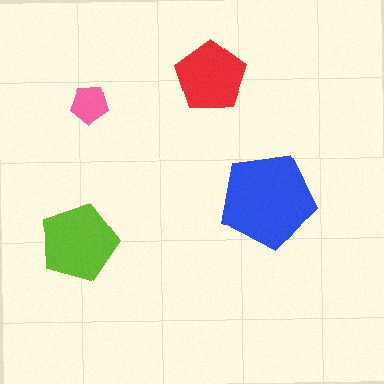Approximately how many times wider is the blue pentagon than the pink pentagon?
About 2.5 times wider.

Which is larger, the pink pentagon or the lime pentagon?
The lime one.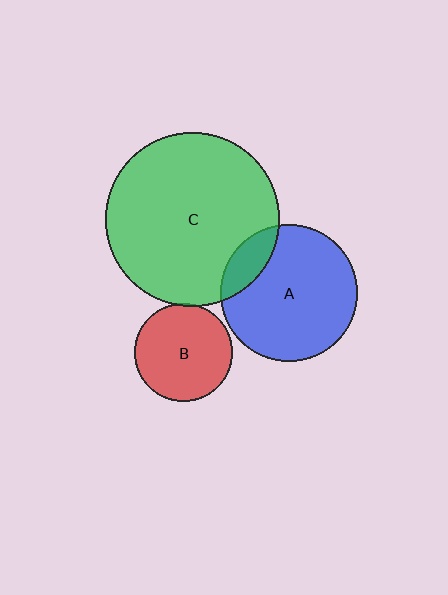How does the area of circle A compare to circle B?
Approximately 1.9 times.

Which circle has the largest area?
Circle C (green).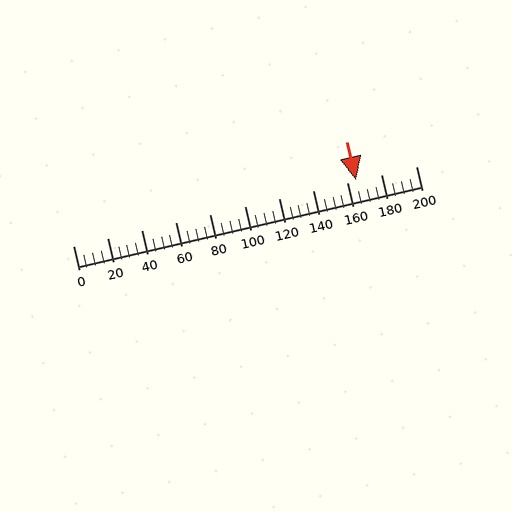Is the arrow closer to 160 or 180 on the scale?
The arrow is closer to 160.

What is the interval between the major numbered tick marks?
The major tick marks are spaced 20 units apart.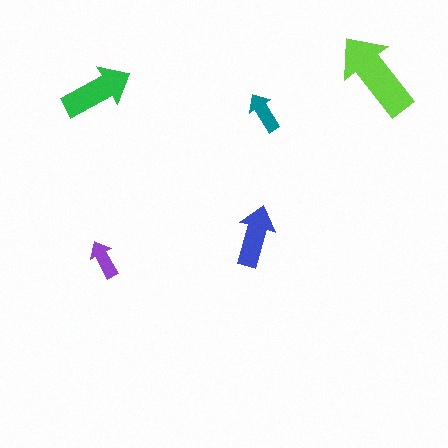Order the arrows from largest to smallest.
the lime one, the green one, the blue one, the teal one, the purple one.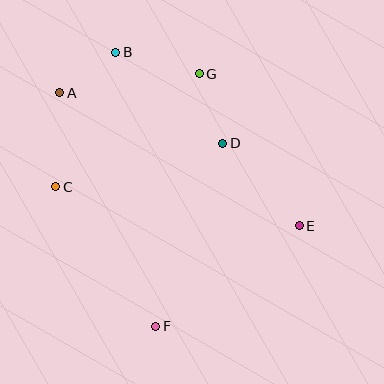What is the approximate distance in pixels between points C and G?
The distance between C and G is approximately 183 pixels.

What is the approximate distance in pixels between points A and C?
The distance between A and C is approximately 94 pixels.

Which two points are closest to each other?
Points A and B are closest to each other.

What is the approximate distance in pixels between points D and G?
The distance between D and G is approximately 73 pixels.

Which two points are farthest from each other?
Points B and F are farthest from each other.